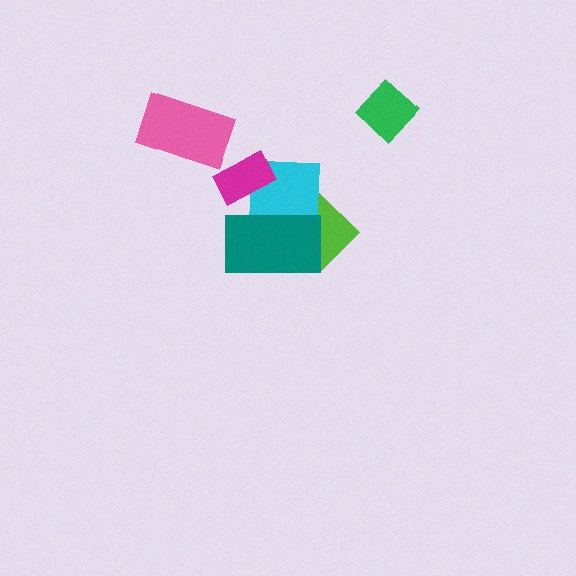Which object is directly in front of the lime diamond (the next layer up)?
The cyan square is directly in front of the lime diamond.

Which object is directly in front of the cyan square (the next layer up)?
The teal rectangle is directly in front of the cyan square.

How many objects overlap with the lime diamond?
2 objects overlap with the lime diamond.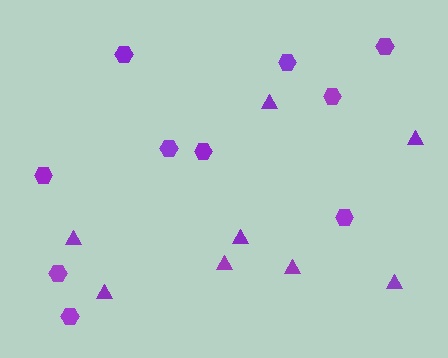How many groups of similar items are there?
There are 2 groups: one group of triangles (8) and one group of hexagons (10).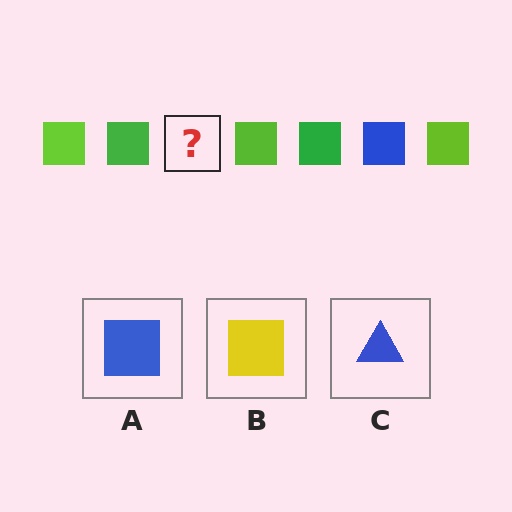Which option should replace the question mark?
Option A.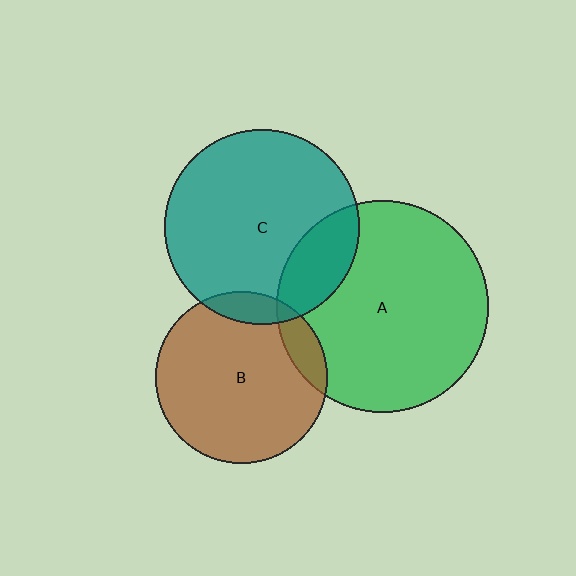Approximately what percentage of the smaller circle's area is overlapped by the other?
Approximately 20%.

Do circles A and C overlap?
Yes.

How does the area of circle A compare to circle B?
Approximately 1.5 times.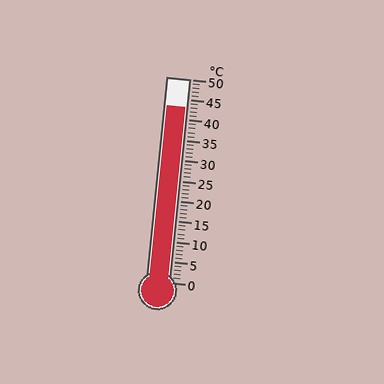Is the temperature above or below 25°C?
The temperature is above 25°C.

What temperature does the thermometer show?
The thermometer shows approximately 43°C.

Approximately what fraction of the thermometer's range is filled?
The thermometer is filled to approximately 85% of its range.